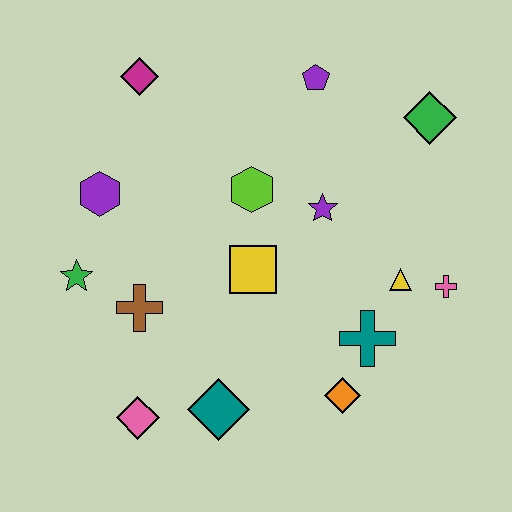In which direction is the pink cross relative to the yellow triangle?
The pink cross is to the right of the yellow triangle.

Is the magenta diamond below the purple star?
No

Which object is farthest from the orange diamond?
The magenta diamond is farthest from the orange diamond.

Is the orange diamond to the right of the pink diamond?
Yes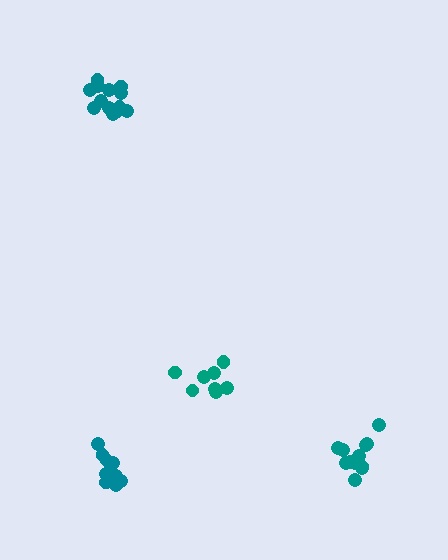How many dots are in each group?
Group 1: 8 dots, Group 2: 14 dots, Group 3: 10 dots, Group 4: 13 dots (45 total).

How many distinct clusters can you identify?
There are 4 distinct clusters.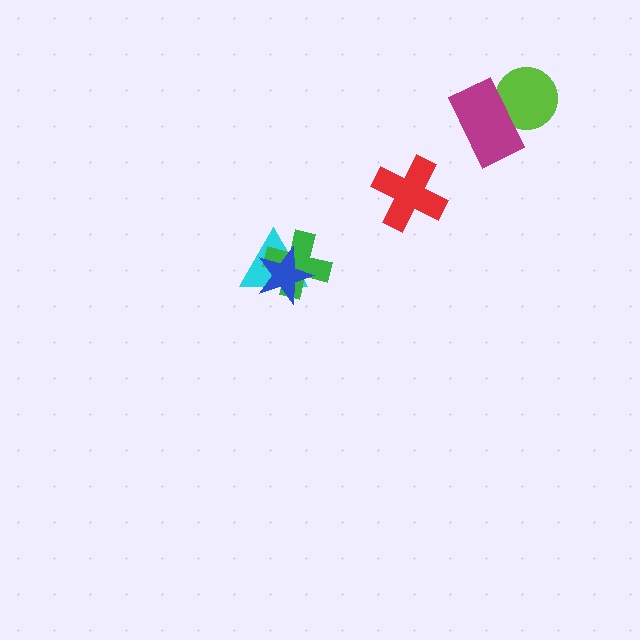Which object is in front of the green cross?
The blue star is in front of the green cross.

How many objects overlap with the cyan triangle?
2 objects overlap with the cyan triangle.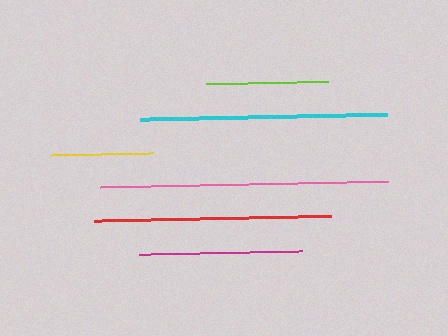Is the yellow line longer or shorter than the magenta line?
The magenta line is longer than the yellow line.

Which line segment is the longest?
The pink line is the longest at approximately 287 pixels.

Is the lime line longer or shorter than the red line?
The red line is longer than the lime line.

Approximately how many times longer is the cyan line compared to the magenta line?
The cyan line is approximately 1.5 times the length of the magenta line.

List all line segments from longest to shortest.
From longest to shortest: pink, cyan, red, magenta, lime, yellow.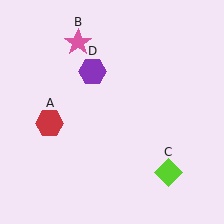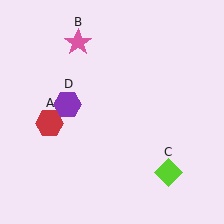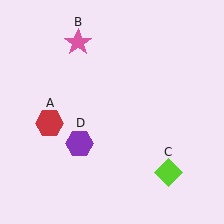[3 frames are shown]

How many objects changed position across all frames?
1 object changed position: purple hexagon (object D).